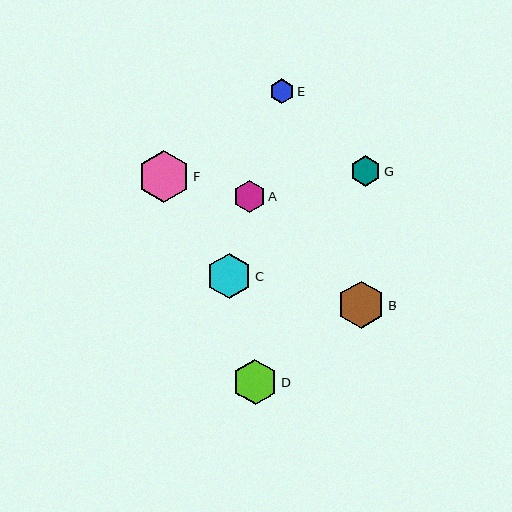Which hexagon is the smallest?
Hexagon E is the smallest with a size of approximately 25 pixels.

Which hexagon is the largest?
Hexagon F is the largest with a size of approximately 52 pixels.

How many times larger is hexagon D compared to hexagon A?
Hexagon D is approximately 1.4 times the size of hexagon A.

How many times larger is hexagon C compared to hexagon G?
Hexagon C is approximately 1.5 times the size of hexagon G.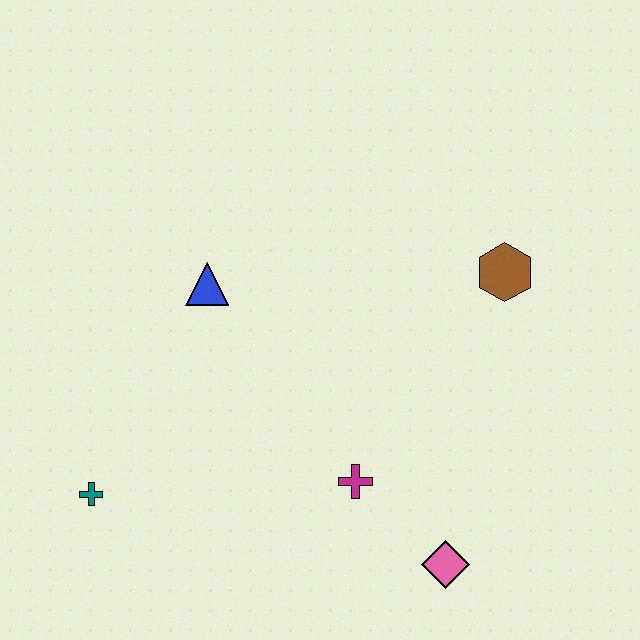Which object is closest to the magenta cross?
The pink diamond is closest to the magenta cross.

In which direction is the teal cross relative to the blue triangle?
The teal cross is below the blue triangle.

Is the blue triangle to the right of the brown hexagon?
No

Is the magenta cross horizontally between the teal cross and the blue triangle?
No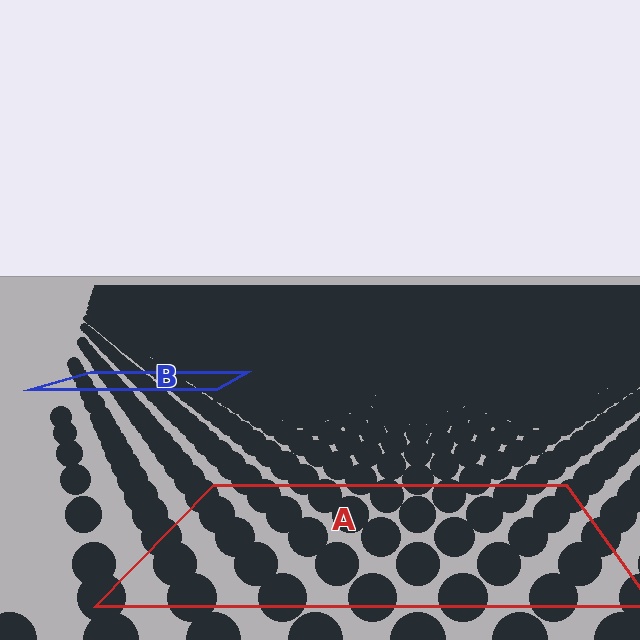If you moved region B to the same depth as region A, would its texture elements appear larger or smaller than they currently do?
They would appear larger. At a closer depth, the same texture elements are projected at a bigger on-screen size.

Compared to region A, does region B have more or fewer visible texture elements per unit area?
Region B has more texture elements per unit area — they are packed more densely because it is farther away.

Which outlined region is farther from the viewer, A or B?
Region B is farther from the viewer — the texture elements inside it appear smaller and more densely packed.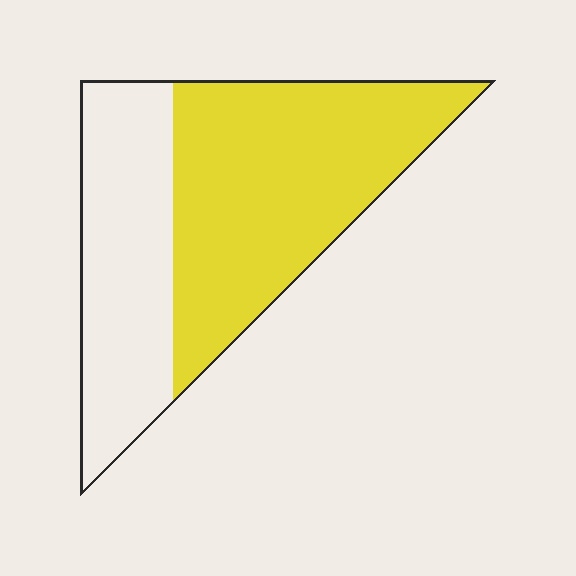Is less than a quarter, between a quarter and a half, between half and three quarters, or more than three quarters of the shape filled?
Between half and three quarters.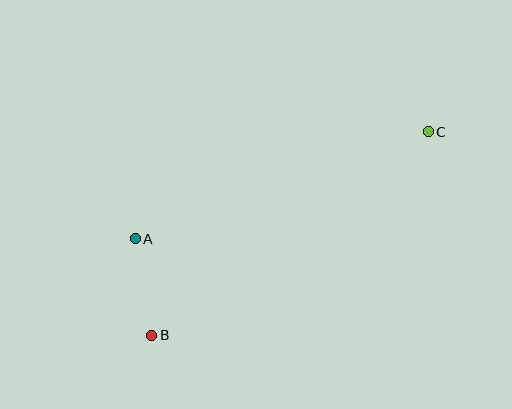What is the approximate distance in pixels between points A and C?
The distance between A and C is approximately 312 pixels.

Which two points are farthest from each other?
Points B and C are farthest from each other.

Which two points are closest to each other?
Points A and B are closest to each other.